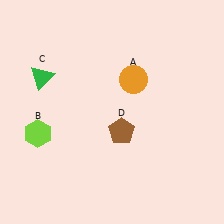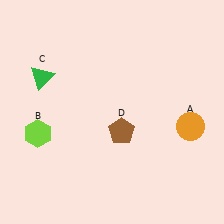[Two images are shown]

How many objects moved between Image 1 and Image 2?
1 object moved between the two images.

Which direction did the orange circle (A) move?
The orange circle (A) moved right.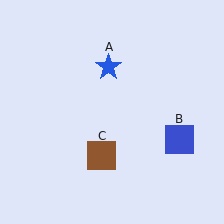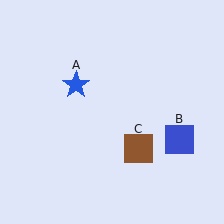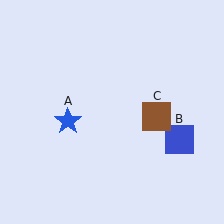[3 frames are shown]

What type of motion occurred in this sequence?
The blue star (object A), brown square (object C) rotated counterclockwise around the center of the scene.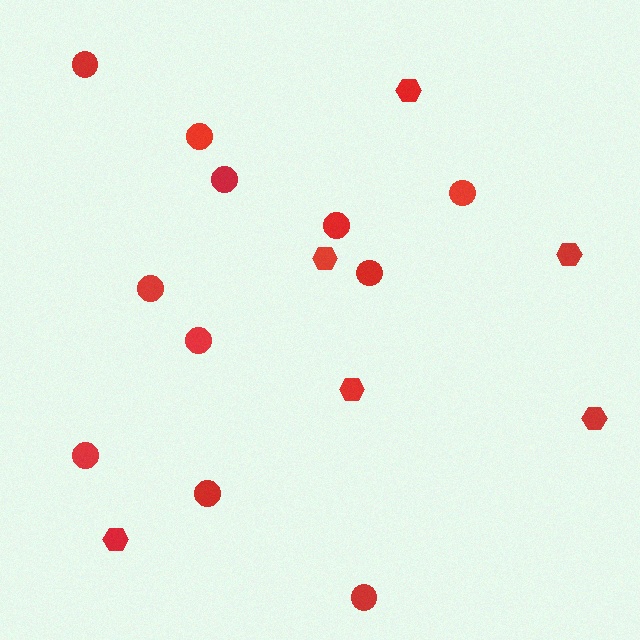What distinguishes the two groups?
There are 2 groups: one group of hexagons (6) and one group of circles (11).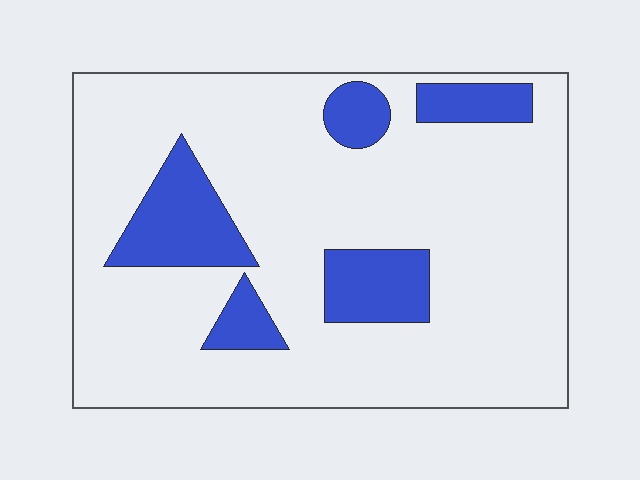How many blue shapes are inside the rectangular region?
5.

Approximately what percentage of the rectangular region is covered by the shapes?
Approximately 20%.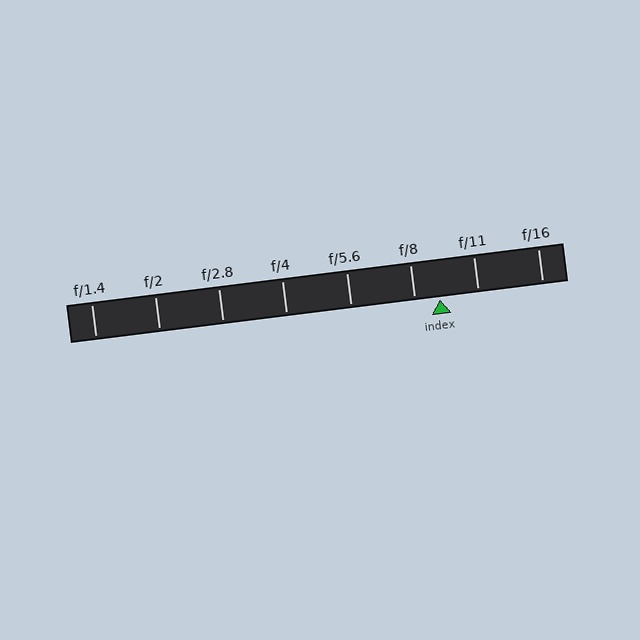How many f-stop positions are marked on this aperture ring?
There are 8 f-stop positions marked.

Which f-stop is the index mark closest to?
The index mark is closest to f/8.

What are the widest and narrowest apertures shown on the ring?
The widest aperture shown is f/1.4 and the narrowest is f/16.